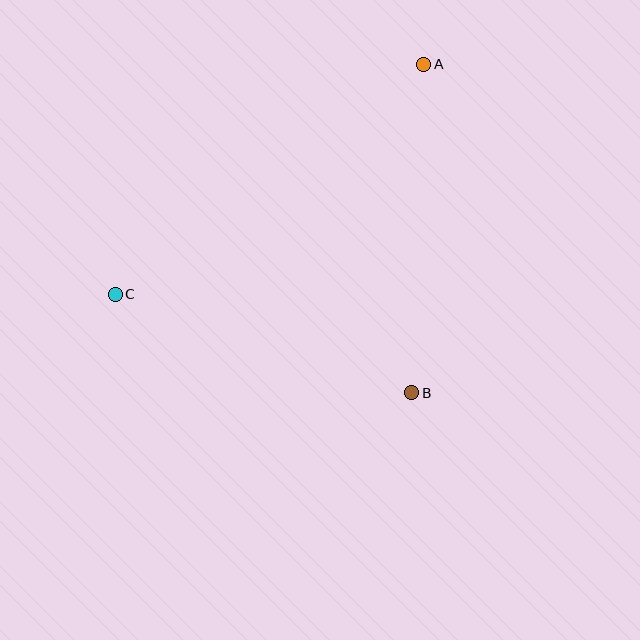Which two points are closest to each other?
Points B and C are closest to each other.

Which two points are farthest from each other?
Points A and C are farthest from each other.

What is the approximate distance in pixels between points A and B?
The distance between A and B is approximately 329 pixels.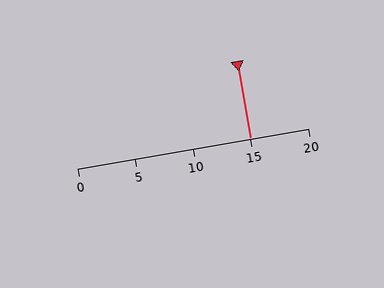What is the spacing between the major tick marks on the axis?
The major ticks are spaced 5 apart.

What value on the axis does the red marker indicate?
The marker indicates approximately 15.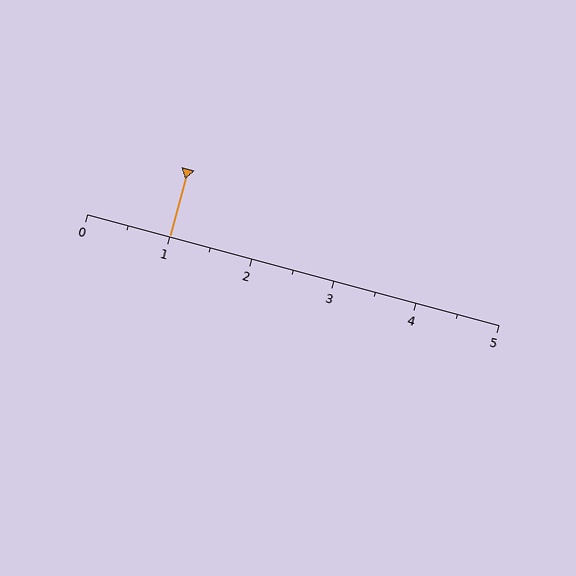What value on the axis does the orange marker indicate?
The marker indicates approximately 1.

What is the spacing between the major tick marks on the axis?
The major ticks are spaced 1 apart.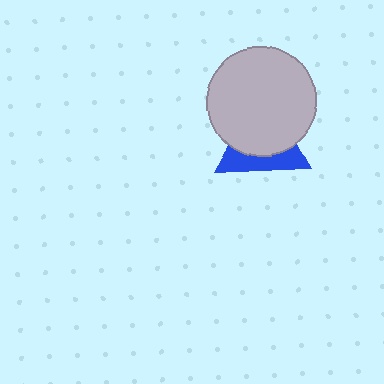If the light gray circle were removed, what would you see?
You would see the complete blue triangle.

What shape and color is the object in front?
The object in front is a light gray circle.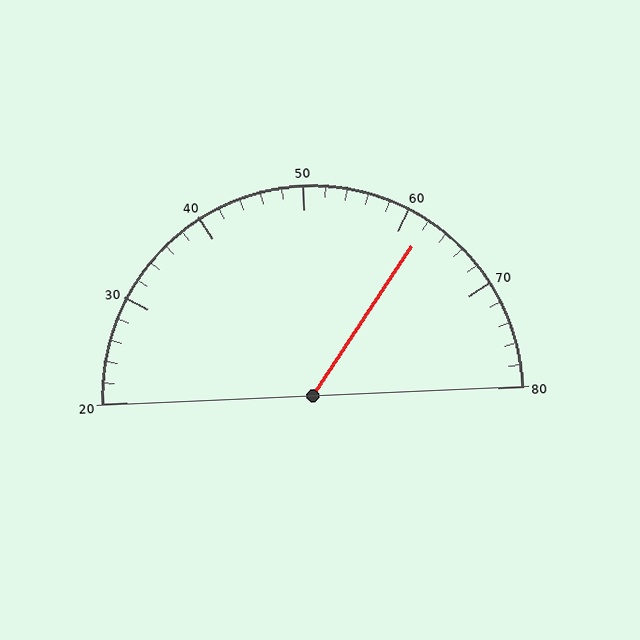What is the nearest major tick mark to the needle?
The nearest major tick mark is 60.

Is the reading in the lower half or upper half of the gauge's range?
The reading is in the upper half of the range (20 to 80).